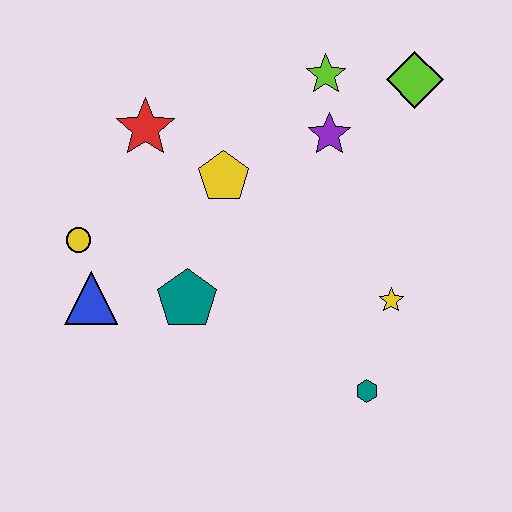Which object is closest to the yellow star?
The teal hexagon is closest to the yellow star.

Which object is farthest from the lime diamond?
The blue triangle is farthest from the lime diamond.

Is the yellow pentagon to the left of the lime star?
Yes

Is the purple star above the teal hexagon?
Yes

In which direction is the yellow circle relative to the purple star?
The yellow circle is to the left of the purple star.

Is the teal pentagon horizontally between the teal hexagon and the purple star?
No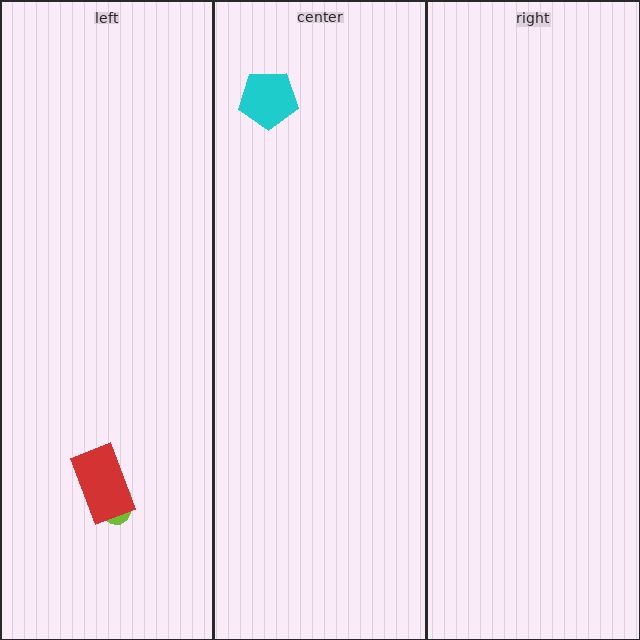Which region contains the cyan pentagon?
The center region.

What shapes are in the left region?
The lime ellipse, the red rectangle.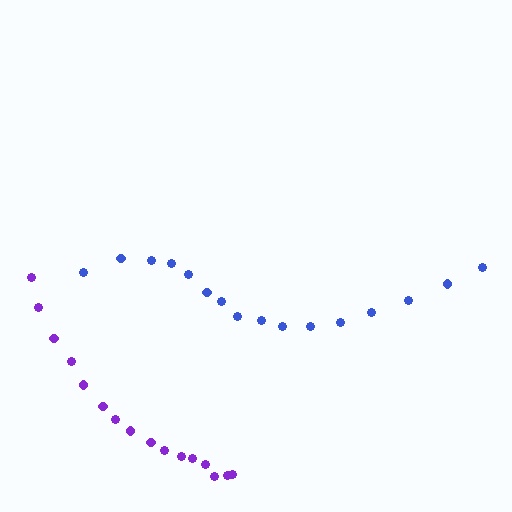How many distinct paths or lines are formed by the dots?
There are 2 distinct paths.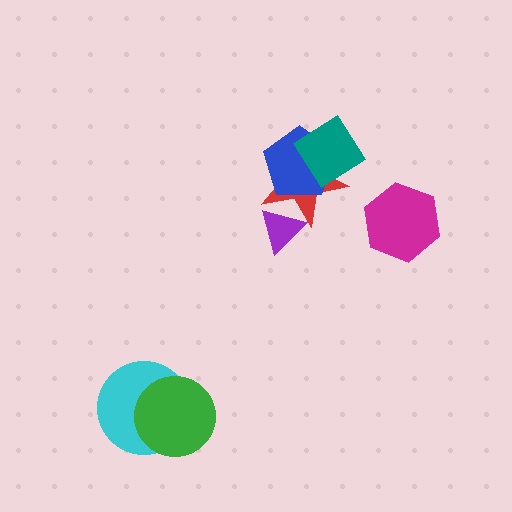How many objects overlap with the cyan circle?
1 object overlaps with the cyan circle.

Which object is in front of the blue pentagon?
The teal diamond is in front of the blue pentagon.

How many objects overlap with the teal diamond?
2 objects overlap with the teal diamond.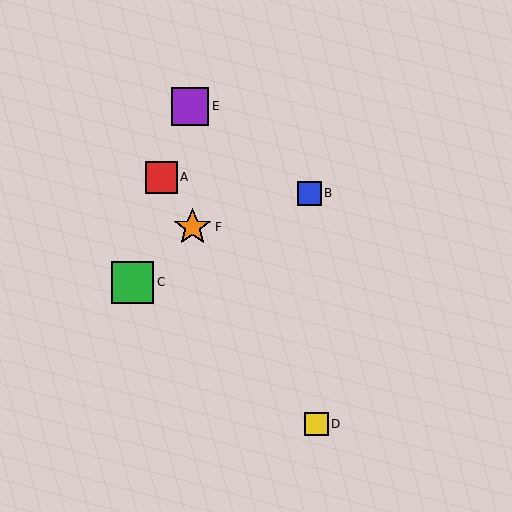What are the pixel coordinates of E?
Object E is at (190, 106).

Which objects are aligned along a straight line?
Objects A, D, F are aligned along a straight line.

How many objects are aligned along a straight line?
3 objects (A, D, F) are aligned along a straight line.